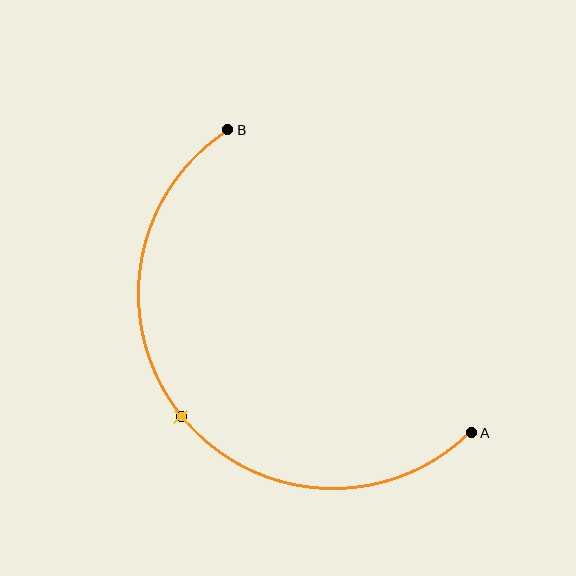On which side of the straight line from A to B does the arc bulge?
The arc bulges below and to the left of the straight line connecting A and B.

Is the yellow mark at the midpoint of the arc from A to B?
Yes. The yellow mark lies on the arc at equal arc-length from both A and B — it is the arc midpoint.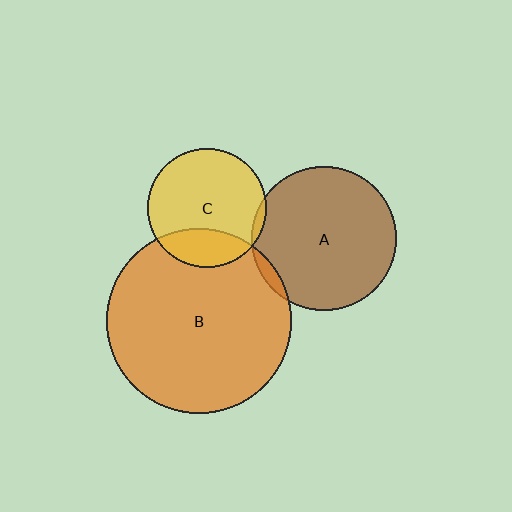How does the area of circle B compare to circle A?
Approximately 1.6 times.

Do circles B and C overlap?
Yes.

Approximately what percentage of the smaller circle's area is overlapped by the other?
Approximately 25%.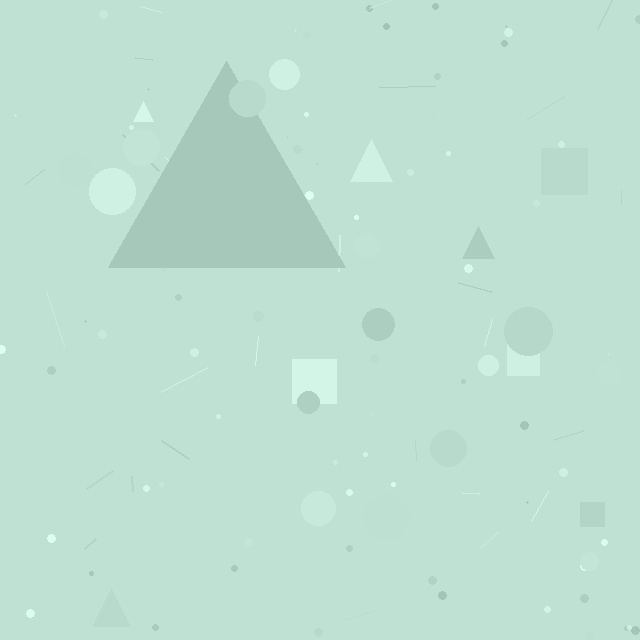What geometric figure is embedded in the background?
A triangle is embedded in the background.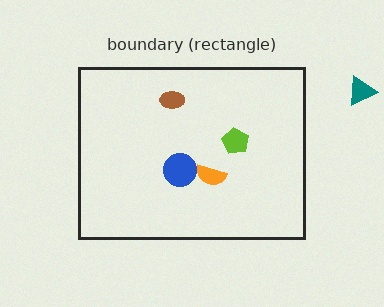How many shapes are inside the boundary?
4 inside, 1 outside.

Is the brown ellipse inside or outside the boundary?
Inside.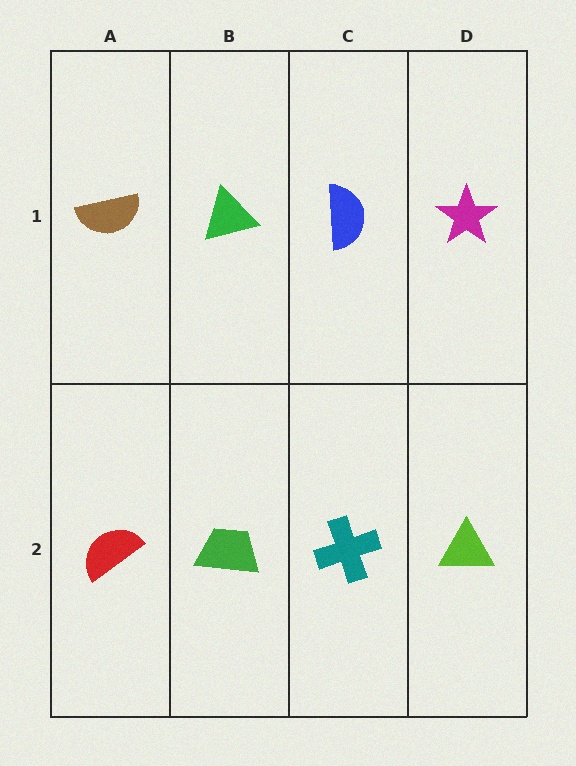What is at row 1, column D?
A magenta star.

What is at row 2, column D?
A lime triangle.